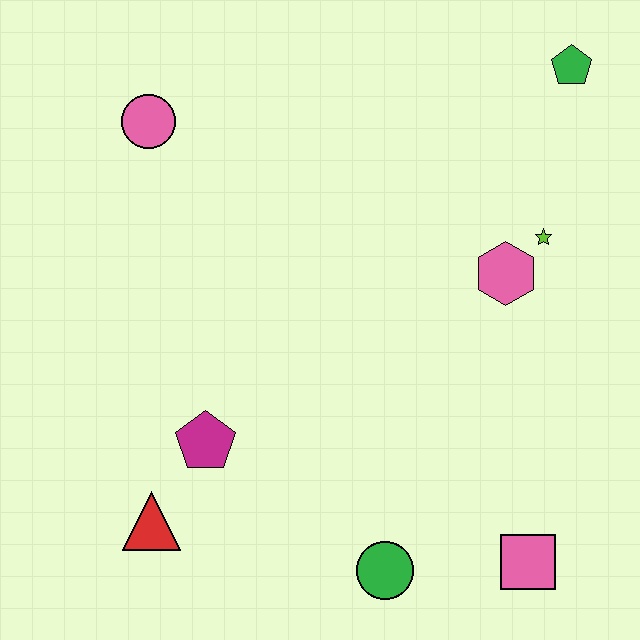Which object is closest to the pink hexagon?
The lime star is closest to the pink hexagon.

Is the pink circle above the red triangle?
Yes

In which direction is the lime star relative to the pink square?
The lime star is above the pink square.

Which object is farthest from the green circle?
The green pentagon is farthest from the green circle.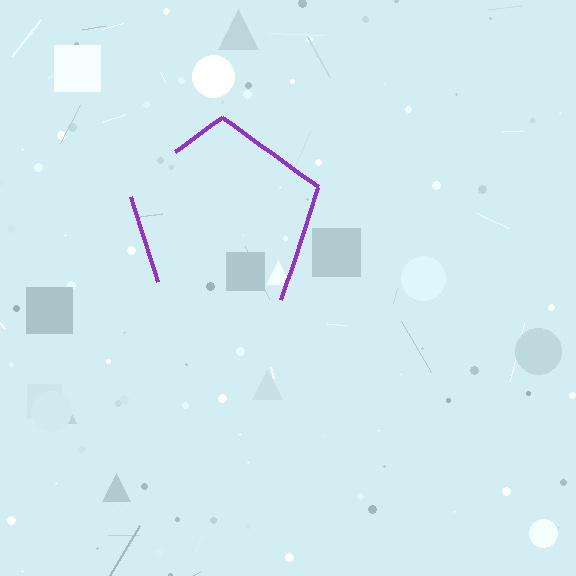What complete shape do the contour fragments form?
The contour fragments form a pentagon.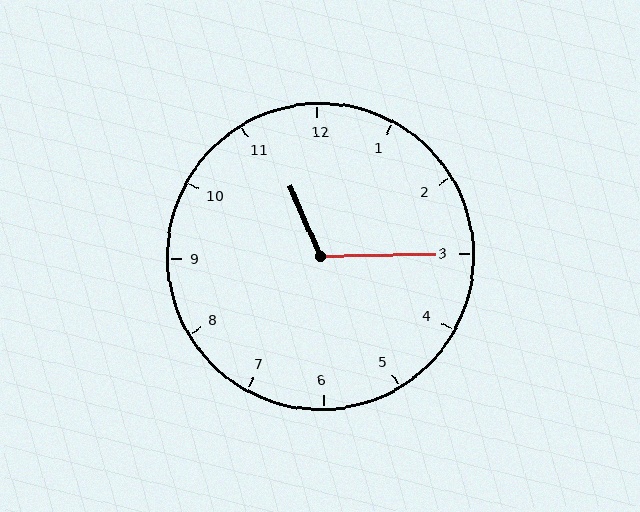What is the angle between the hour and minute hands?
Approximately 112 degrees.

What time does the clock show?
11:15.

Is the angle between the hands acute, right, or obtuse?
It is obtuse.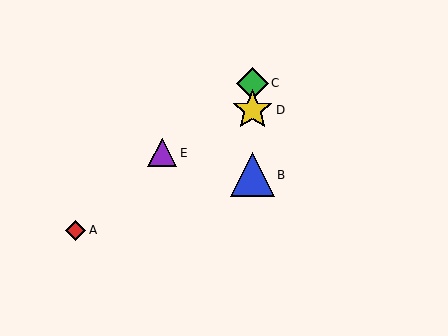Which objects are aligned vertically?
Objects B, C, D are aligned vertically.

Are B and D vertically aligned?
Yes, both are at x≈252.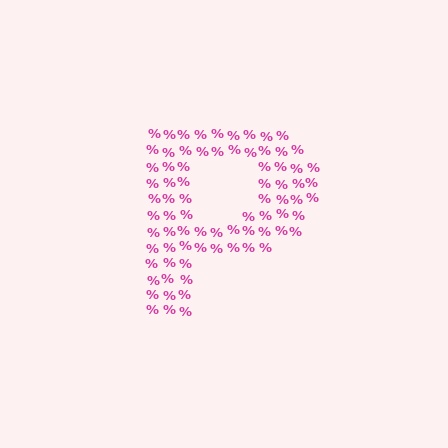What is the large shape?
The large shape is the letter P.